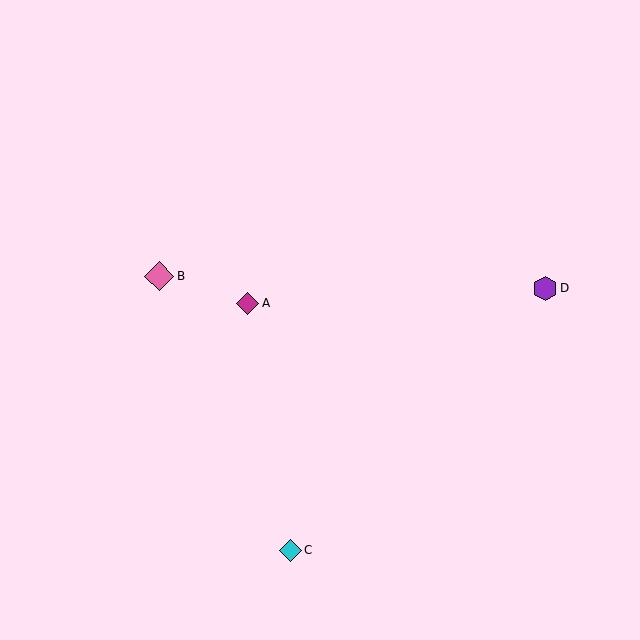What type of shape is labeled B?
Shape B is a pink diamond.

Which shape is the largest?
The pink diamond (labeled B) is the largest.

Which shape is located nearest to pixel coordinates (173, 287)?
The pink diamond (labeled B) at (159, 276) is nearest to that location.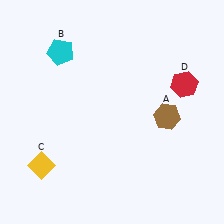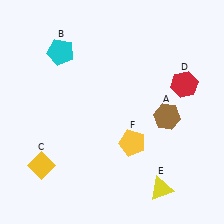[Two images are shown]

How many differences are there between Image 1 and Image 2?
There are 2 differences between the two images.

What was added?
A yellow triangle (E), a yellow pentagon (F) were added in Image 2.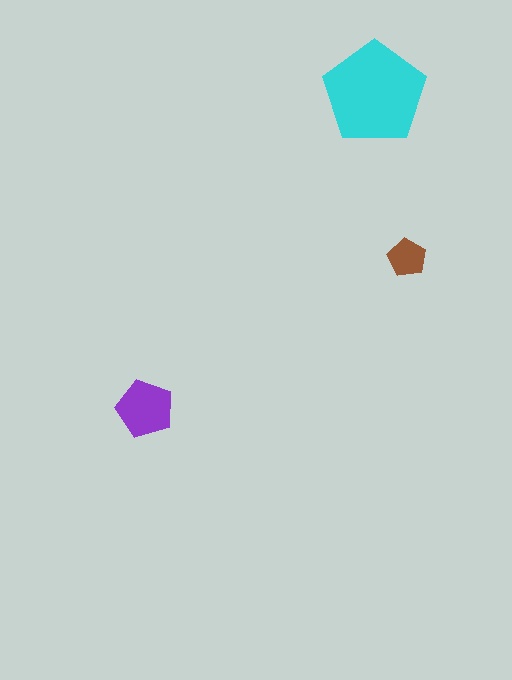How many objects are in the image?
There are 3 objects in the image.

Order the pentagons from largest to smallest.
the cyan one, the purple one, the brown one.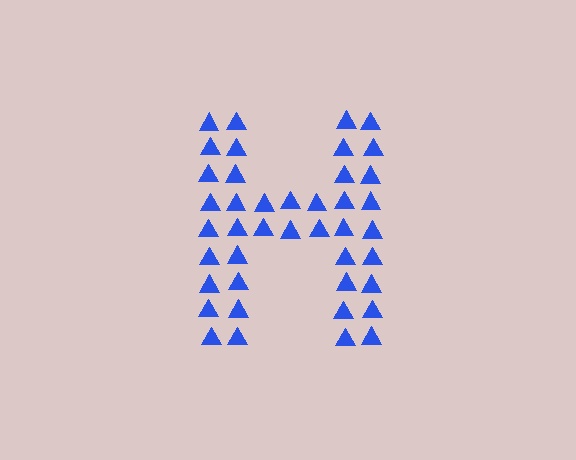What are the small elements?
The small elements are triangles.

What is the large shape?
The large shape is the letter H.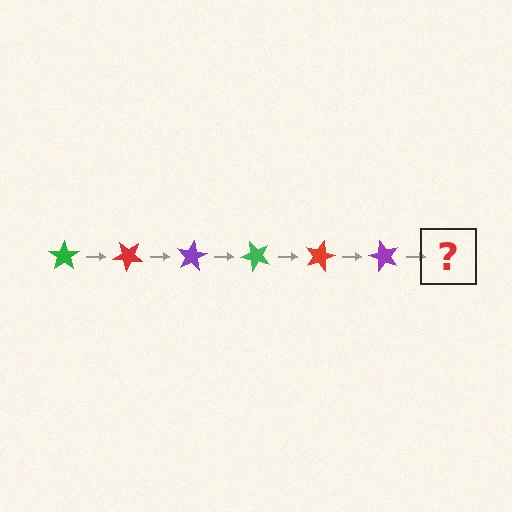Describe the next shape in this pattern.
It should be a green star, rotated 240 degrees from the start.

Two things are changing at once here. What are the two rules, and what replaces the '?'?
The two rules are that it rotates 40 degrees each step and the color cycles through green, red, and purple. The '?' should be a green star, rotated 240 degrees from the start.